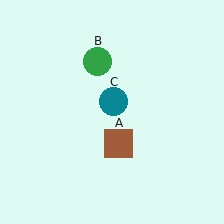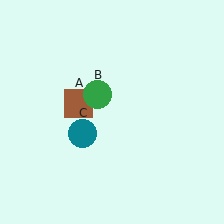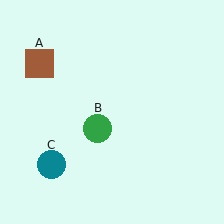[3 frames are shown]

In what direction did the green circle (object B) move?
The green circle (object B) moved down.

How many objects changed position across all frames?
3 objects changed position: brown square (object A), green circle (object B), teal circle (object C).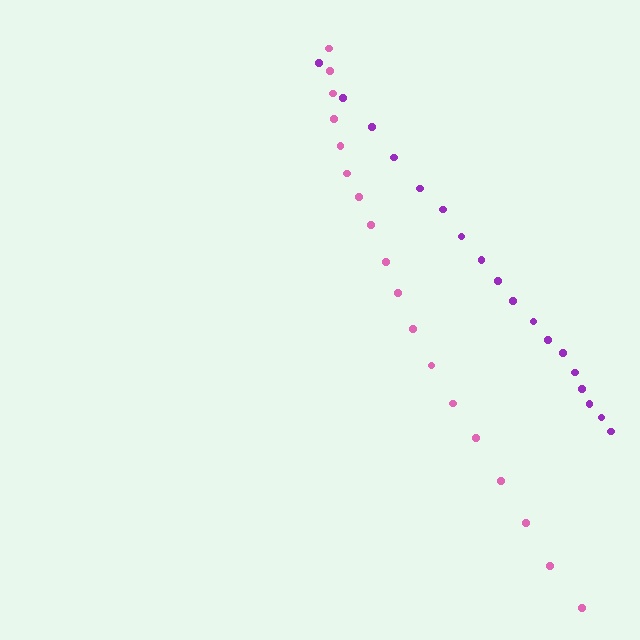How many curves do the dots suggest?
There are 2 distinct paths.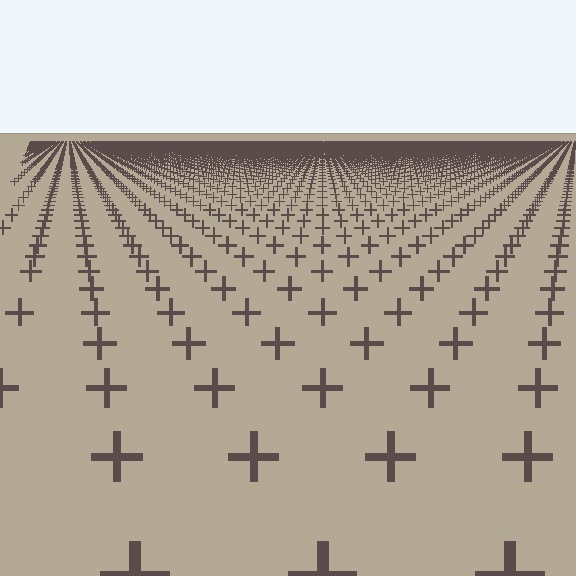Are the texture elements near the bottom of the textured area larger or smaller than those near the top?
Larger. Near the bottom, elements are closer to the viewer and appear at a bigger on-screen size.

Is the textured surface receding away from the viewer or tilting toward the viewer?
The surface is receding away from the viewer. Texture elements get smaller and denser toward the top.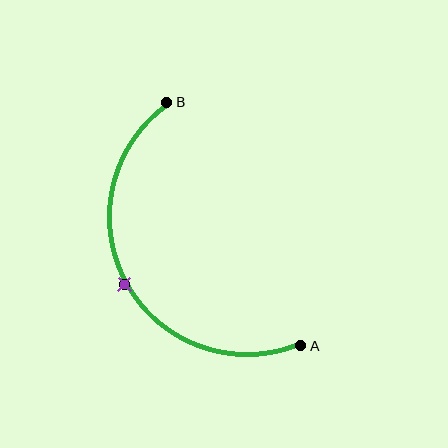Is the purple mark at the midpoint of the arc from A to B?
Yes. The purple mark lies on the arc at equal arc-length from both A and B — it is the arc midpoint.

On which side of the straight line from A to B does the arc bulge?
The arc bulges to the left of the straight line connecting A and B.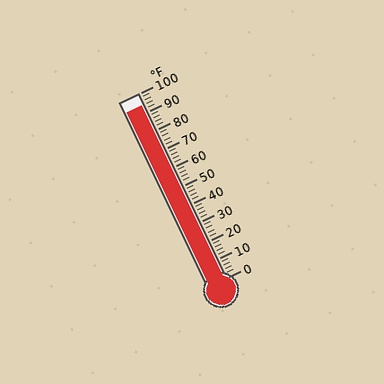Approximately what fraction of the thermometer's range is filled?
The thermometer is filled to approximately 95% of its range.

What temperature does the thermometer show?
The thermometer shows approximately 94°F.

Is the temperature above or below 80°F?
The temperature is above 80°F.